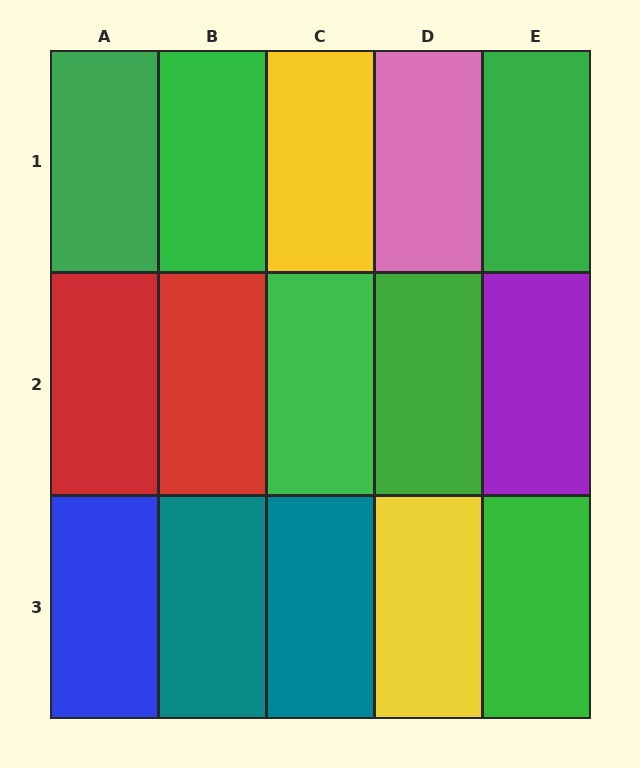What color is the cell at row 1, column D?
Pink.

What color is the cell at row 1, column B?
Green.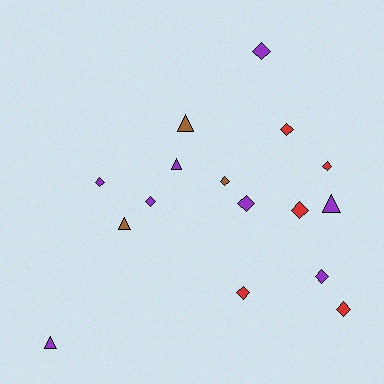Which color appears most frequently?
Purple, with 8 objects.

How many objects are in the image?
There are 16 objects.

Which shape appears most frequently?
Diamond, with 11 objects.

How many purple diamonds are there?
There are 5 purple diamonds.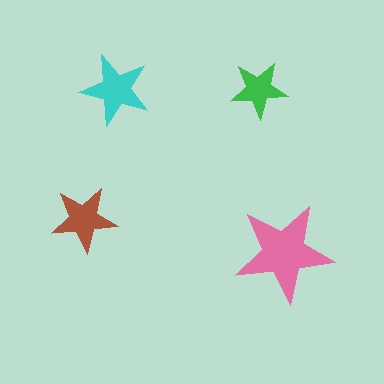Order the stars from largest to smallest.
the pink one, the cyan one, the brown one, the green one.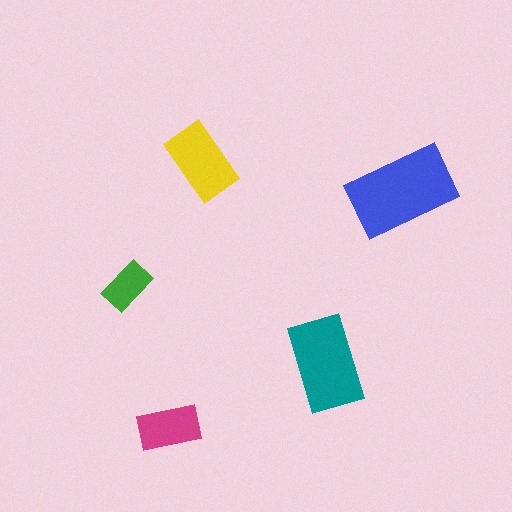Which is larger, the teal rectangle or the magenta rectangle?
The teal one.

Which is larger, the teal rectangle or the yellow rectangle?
The teal one.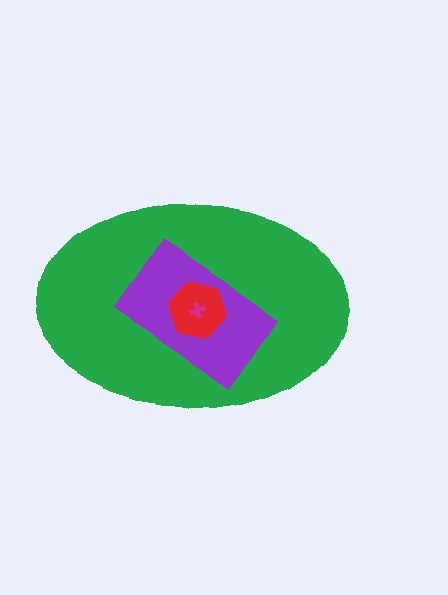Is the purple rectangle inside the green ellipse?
Yes.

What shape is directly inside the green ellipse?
The purple rectangle.